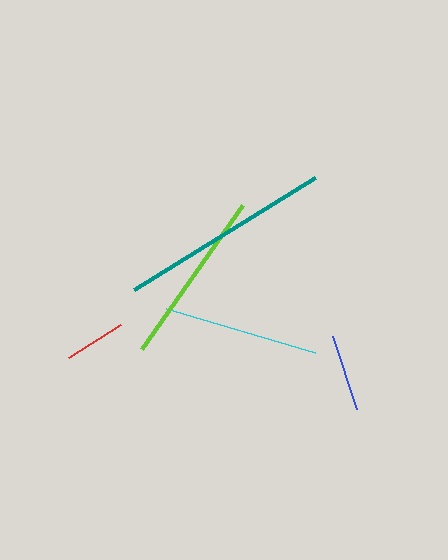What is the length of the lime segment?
The lime segment is approximately 176 pixels long.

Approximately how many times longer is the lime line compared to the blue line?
The lime line is approximately 2.3 times the length of the blue line.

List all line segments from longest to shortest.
From longest to shortest: teal, lime, cyan, blue, red.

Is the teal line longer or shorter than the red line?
The teal line is longer than the red line.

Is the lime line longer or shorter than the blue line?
The lime line is longer than the blue line.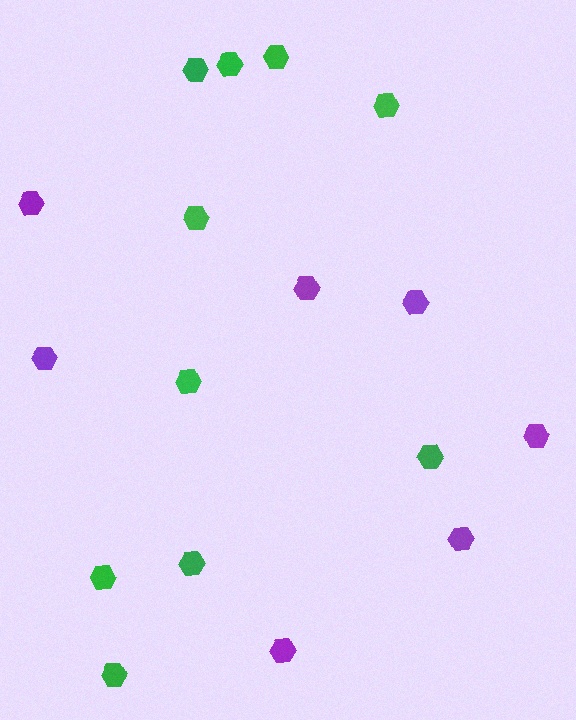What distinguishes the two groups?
There are 2 groups: one group of green hexagons (10) and one group of purple hexagons (7).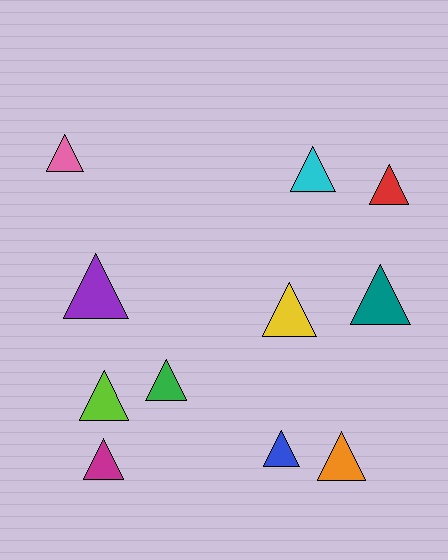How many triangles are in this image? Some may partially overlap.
There are 11 triangles.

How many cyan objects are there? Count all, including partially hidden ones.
There is 1 cyan object.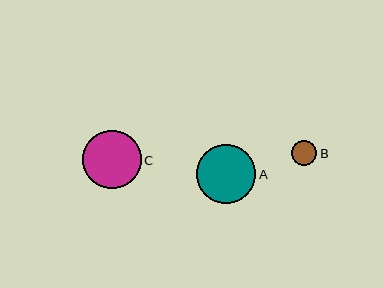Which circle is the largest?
Circle A is the largest with a size of approximately 59 pixels.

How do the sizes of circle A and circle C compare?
Circle A and circle C are approximately the same size.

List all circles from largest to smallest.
From largest to smallest: A, C, B.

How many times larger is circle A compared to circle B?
Circle A is approximately 2.3 times the size of circle B.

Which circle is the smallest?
Circle B is the smallest with a size of approximately 25 pixels.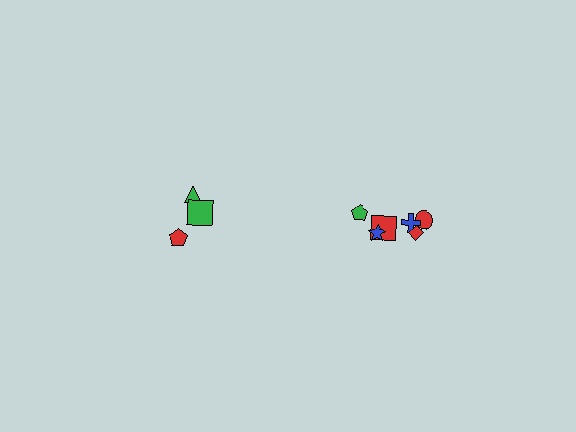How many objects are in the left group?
There are 3 objects.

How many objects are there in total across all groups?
There are 9 objects.